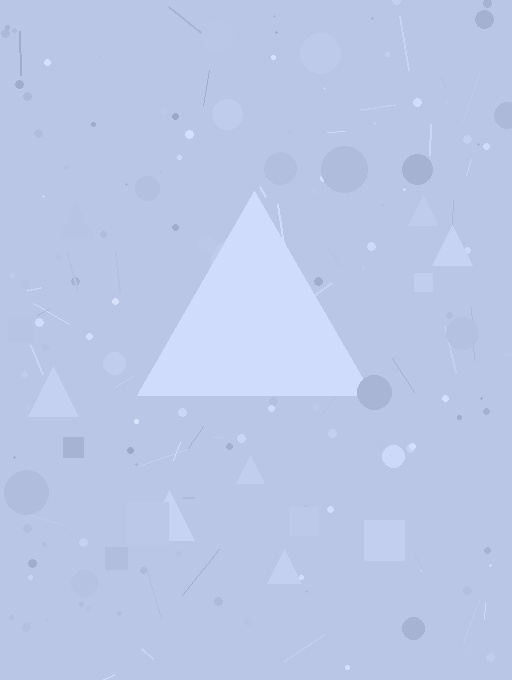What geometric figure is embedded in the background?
A triangle is embedded in the background.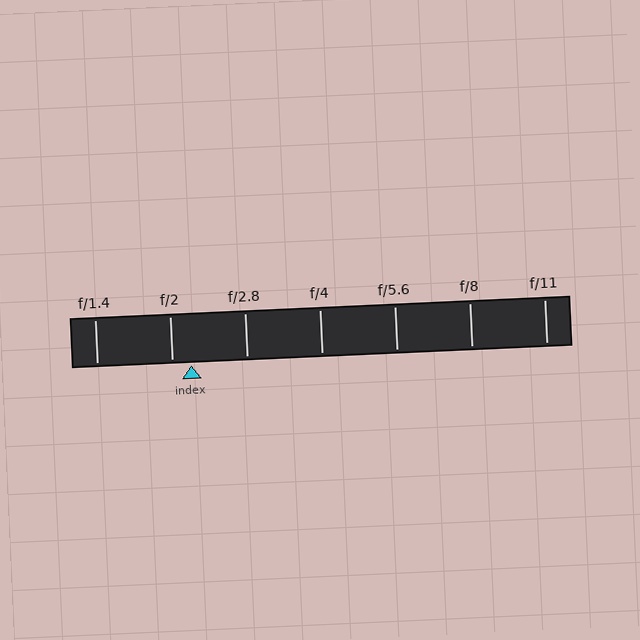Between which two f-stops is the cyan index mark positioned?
The index mark is between f/2 and f/2.8.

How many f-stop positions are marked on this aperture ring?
There are 7 f-stop positions marked.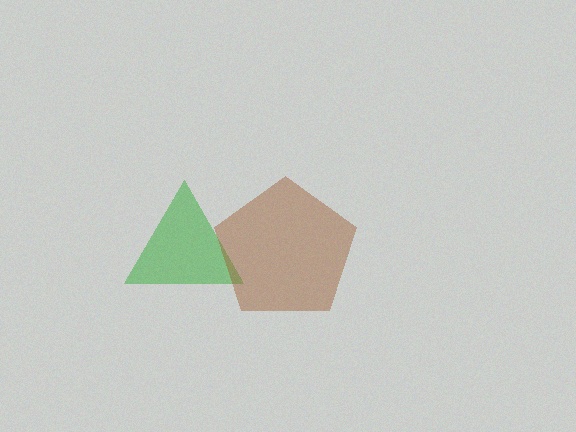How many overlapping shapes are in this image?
There are 2 overlapping shapes in the image.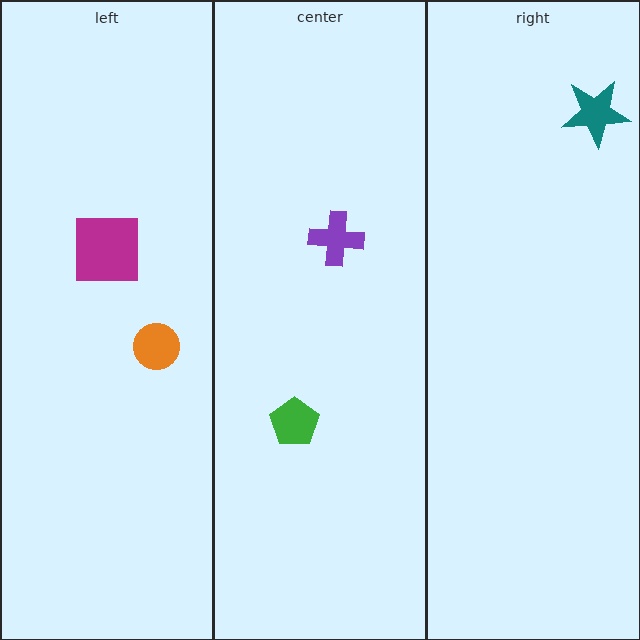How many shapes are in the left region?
2.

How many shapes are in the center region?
2.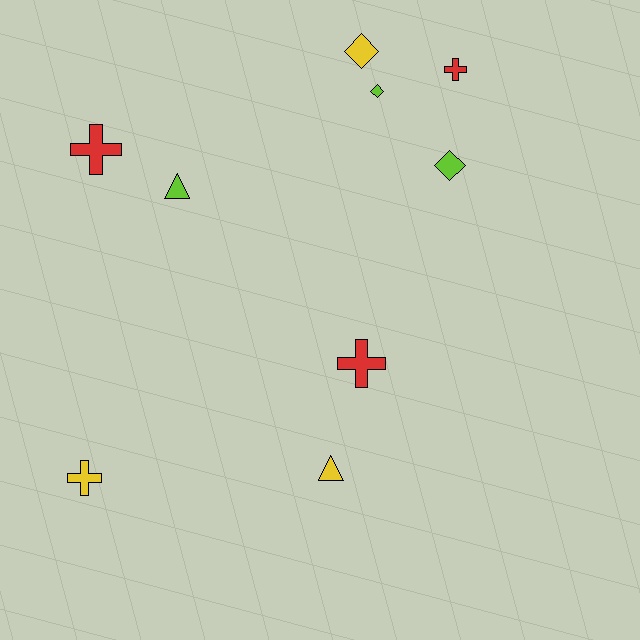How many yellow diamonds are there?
There is 1 yellow diamond.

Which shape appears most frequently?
Cross, with 4 objects.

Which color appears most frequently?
Red, with 3 objects.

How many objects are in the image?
There are 9 objects.